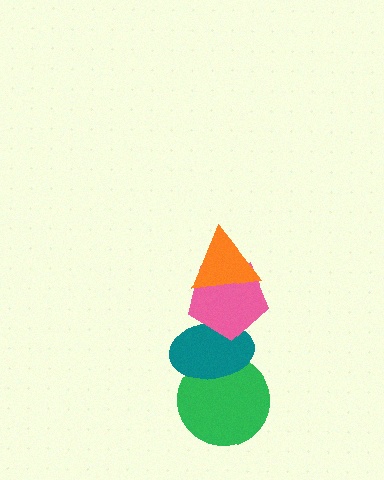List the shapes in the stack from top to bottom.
From top to bottom: the orange triangle, the pink pentagon, the teal ellipse, the green circle.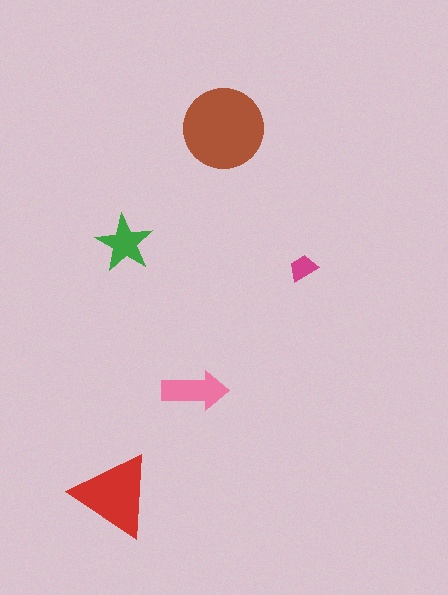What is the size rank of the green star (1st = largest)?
4th.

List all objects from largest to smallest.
The brown circle, the red triangle, the pink arrow, the green star, the magenta trapezoid.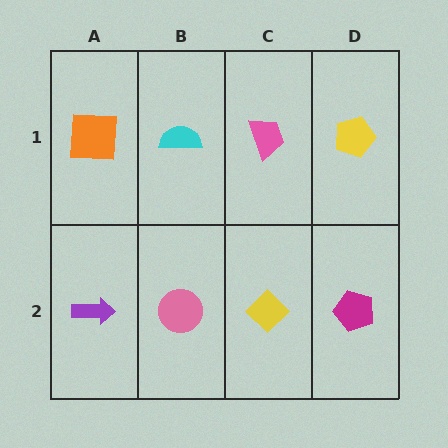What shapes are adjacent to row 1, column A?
A purple arrow (row 2, column A), a cyan semicircle (row 1, column B).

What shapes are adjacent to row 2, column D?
A yellow pentagon (row 1, column D), a yellow diamond (row 2, column C).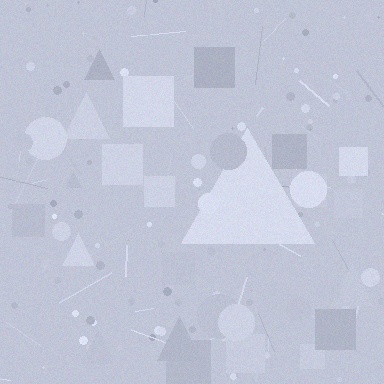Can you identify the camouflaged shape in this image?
The camouflaged shape is a triangle.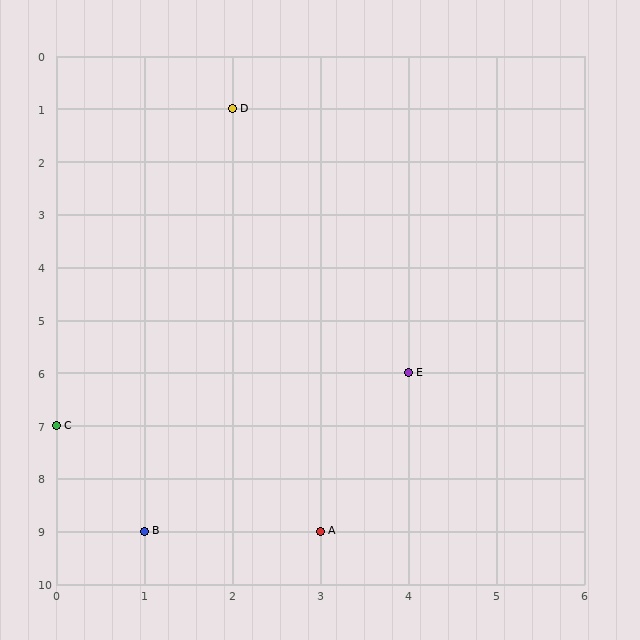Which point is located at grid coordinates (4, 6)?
Point E is at (4, 6).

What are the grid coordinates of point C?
Point C is at grid coordinates (0, 7).